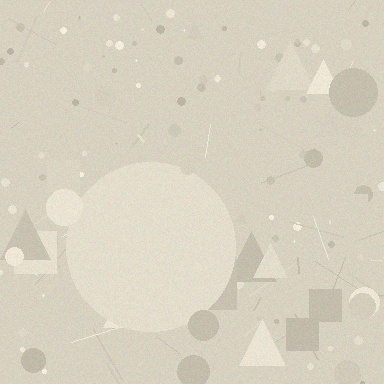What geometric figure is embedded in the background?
A circle is embedded in the background.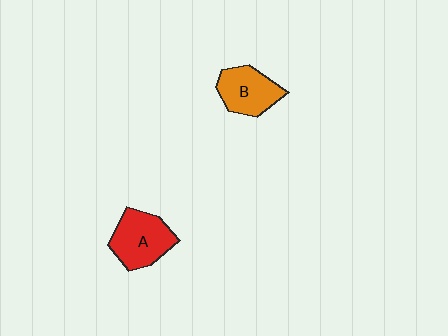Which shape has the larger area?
Shape A (red).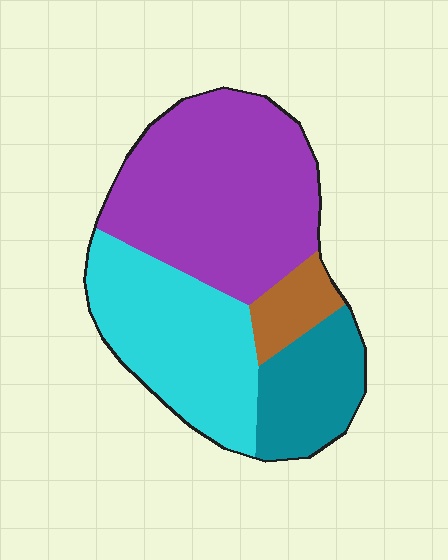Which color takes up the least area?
Brown, at roughly 5%.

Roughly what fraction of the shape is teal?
Teal covers around 15% of the shape.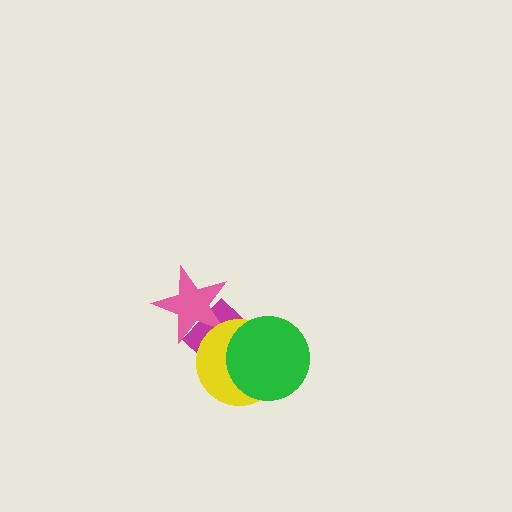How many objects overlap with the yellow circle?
3 objects overlap with the yellow circle.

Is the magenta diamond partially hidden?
Yes, it is partially covered by another shape.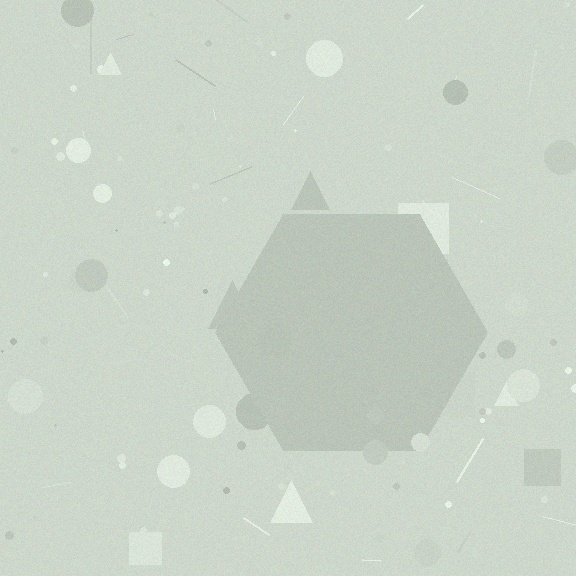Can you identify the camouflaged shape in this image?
The camouflaged shape is a hexagon.